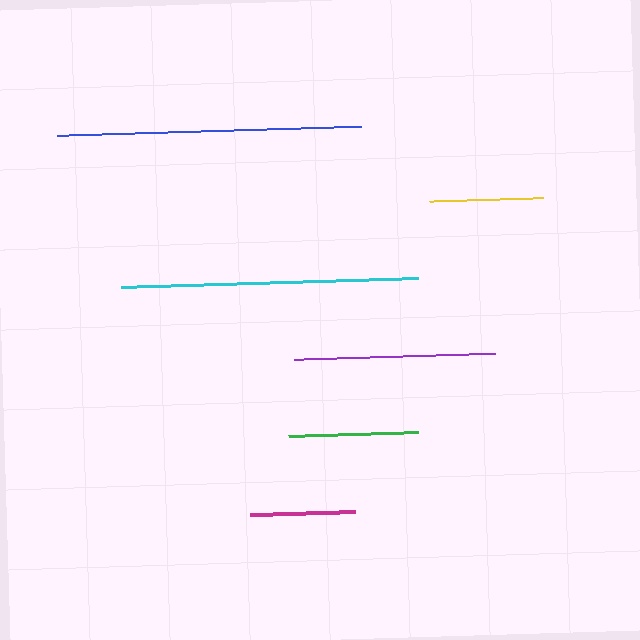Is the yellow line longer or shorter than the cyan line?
The cyan line is longer than the yellow line.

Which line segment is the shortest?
The magenta line is the shortest at approximately 105 pixels.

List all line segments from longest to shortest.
From longest to shortest: blue, cyan, purple, green, yellow, magenta.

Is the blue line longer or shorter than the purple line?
The blue line is longer than the purple line.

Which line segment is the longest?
The blue line is the longest at approximately 304 pixels.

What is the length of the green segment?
The green segment is approximately 129 pixels long.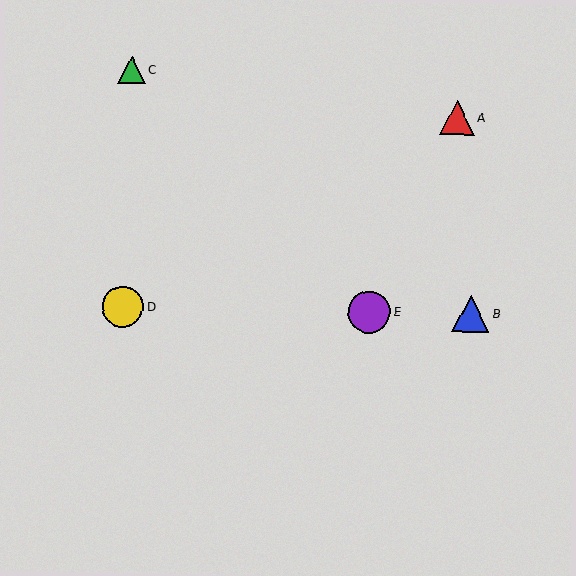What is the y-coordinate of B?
Object B is at y≈314.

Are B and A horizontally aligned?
No, B is at y≈314 and A is at y≈118.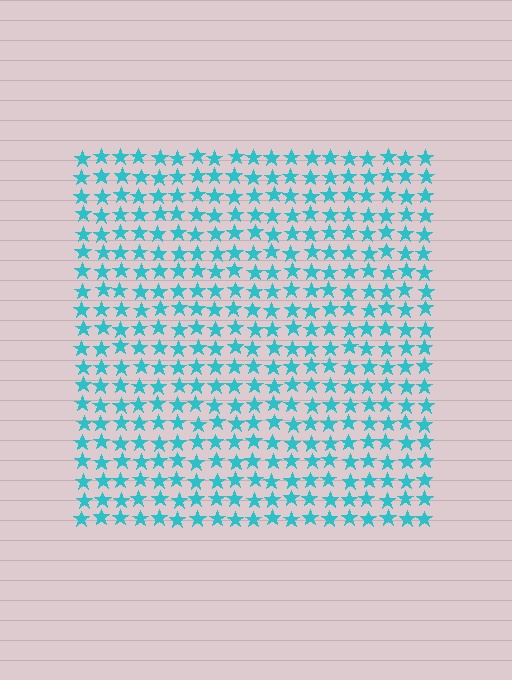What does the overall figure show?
The overall figure shows a square.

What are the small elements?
The small elements are stars.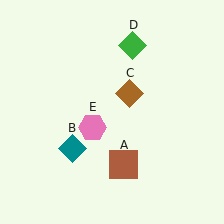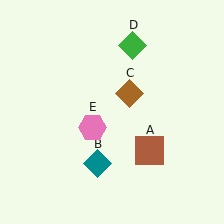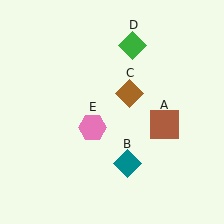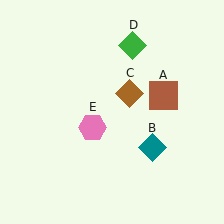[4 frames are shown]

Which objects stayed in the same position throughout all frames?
Brown diamond (object C) and green diamond (object D) and pink hexagon (object E) remained stationary.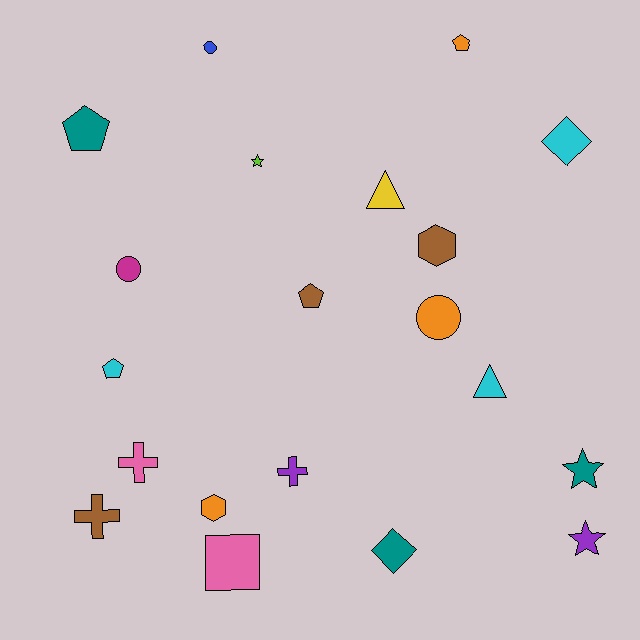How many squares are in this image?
There is 1 square.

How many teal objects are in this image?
There are 3 teal objects.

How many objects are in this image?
There are 20 objects.